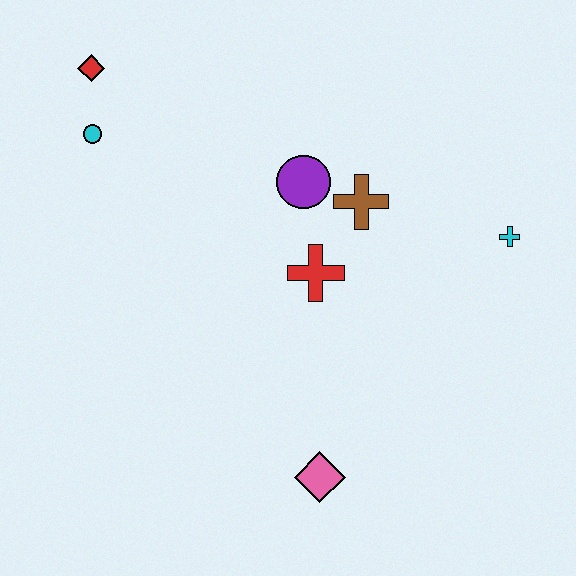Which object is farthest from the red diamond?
The pink diamond is farthest from the red diamond.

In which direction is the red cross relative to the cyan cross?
The red cross is to the left of the cyan cross.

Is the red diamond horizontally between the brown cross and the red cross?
No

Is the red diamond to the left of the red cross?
Yes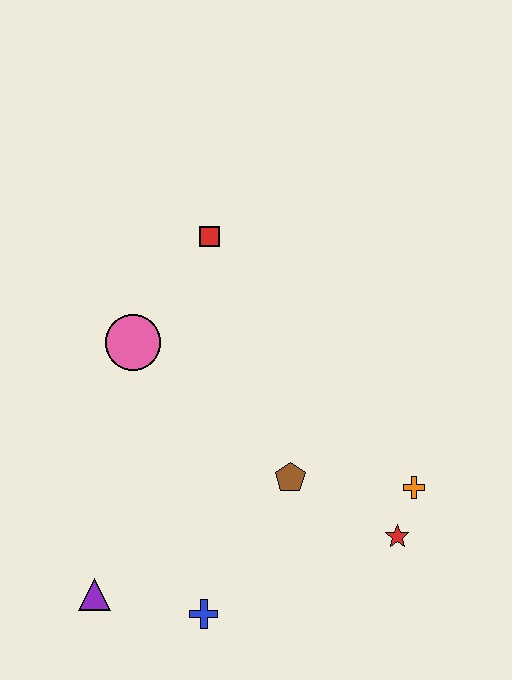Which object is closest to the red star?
The orange cross is closest to the red star.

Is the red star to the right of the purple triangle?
Yes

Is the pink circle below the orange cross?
No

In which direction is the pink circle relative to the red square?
The pink circle is below the red square.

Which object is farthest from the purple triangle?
The red square is farthest from the purple triangle.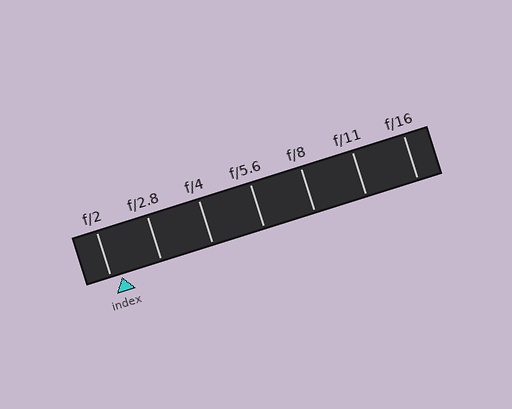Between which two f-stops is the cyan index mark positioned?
The index mark is between f/2 and f/2.8.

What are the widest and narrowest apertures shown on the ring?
The widest aperture shown is f/2 and the narrowest is f/16.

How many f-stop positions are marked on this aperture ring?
There are 7 f-stop positions marked.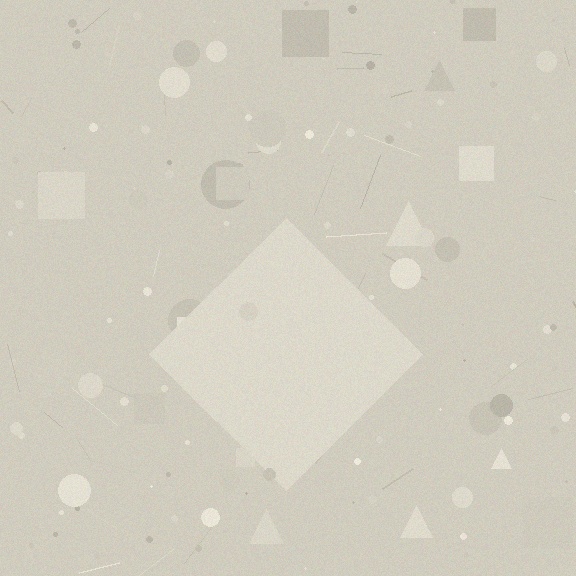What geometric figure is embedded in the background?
A diamond is embedded in the background.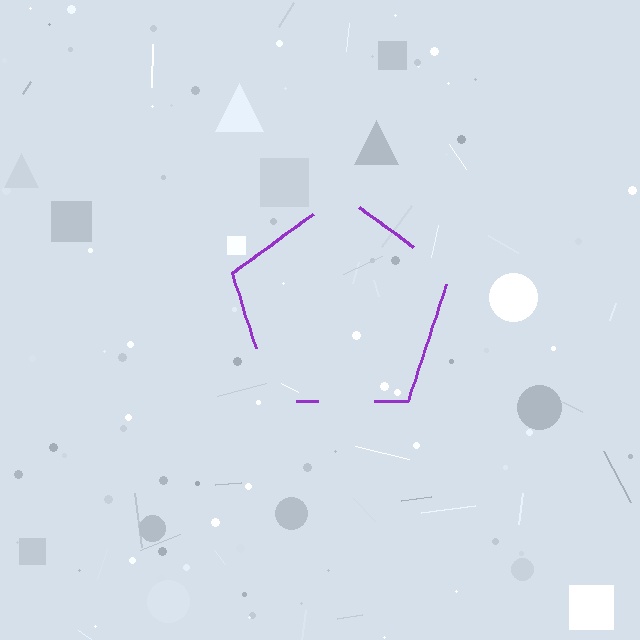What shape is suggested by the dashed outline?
The dashed outline suggests a pentagon.